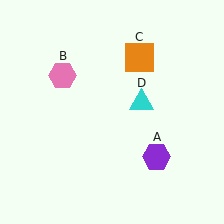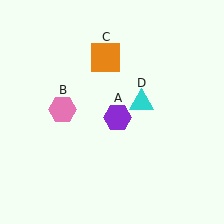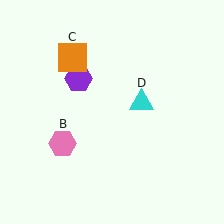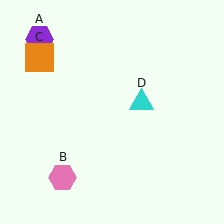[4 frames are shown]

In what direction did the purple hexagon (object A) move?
The purple hexagon (object A) moved up and to the left.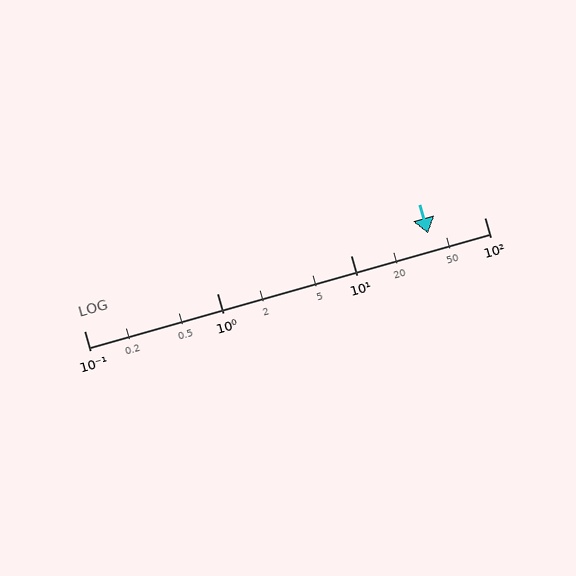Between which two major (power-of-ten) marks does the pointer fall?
The pointer is between 10 and 100.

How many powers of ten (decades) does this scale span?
The scale spans 3 decades, from 0.1 to 100.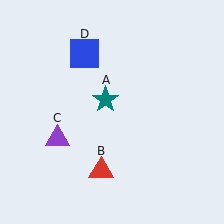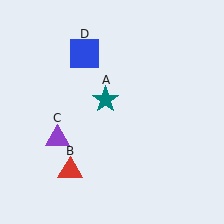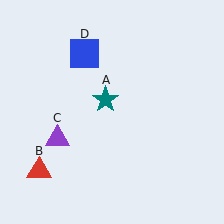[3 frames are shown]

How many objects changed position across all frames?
1 object changed position: red triangle (object B).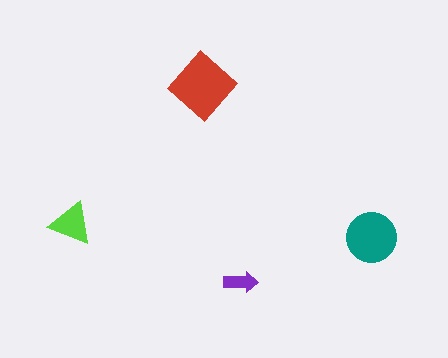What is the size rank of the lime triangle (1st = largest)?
3rd.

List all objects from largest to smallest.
The red diamond, the teal circle, the lime triangle, the purple arrow.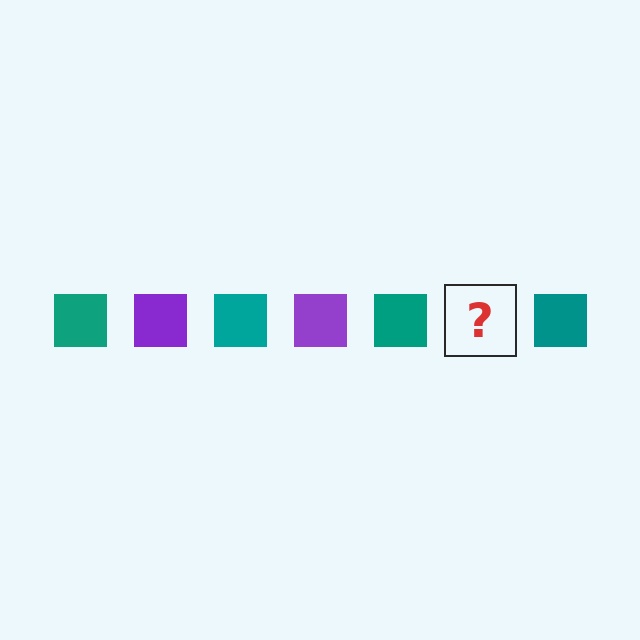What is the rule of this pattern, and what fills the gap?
The rule is that the pattern cycles through teal, purple squares. The gap should be filled with a purple square.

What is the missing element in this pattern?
The missing element is a purple square.